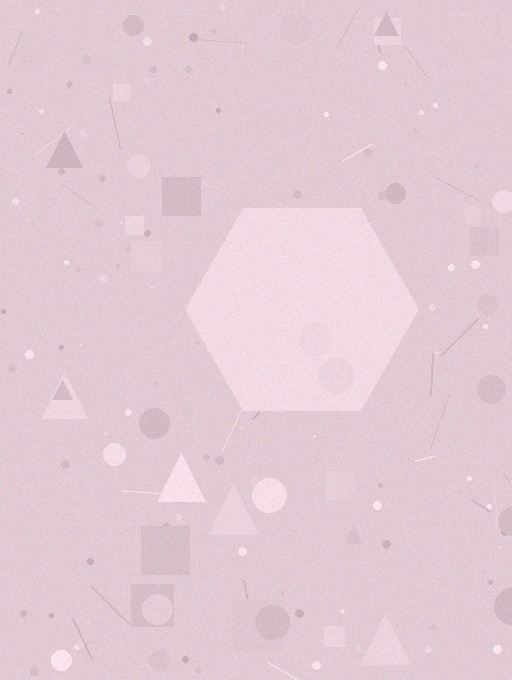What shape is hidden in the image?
A hexagon is hidden in the image.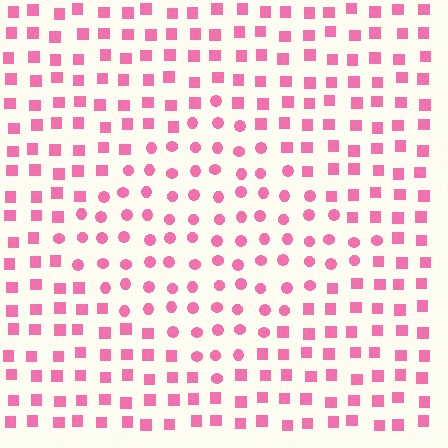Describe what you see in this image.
The image is filled with small pink elements arranged in a uniform grid. A diamond-shaped region contains circles, while the surrounding area contains squares. The boundary is defined purely by the change in element shape.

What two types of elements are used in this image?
The image uses circles inside the diamond region and squares outside it.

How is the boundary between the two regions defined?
The boundary is defined by a change in element shape: circles inside vs. squares outside. All elements share the same color and spacing.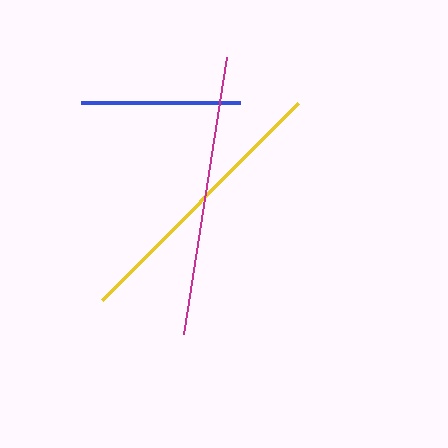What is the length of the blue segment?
The blue segment is approximately 158 pixels long.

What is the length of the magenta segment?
The magenta segment is approximately 280 pixels long.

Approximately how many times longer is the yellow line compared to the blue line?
The yellow line is approximately 1.8 times the length of the blue line.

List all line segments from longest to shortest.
From longest to shortest: magenta, yellow, blue.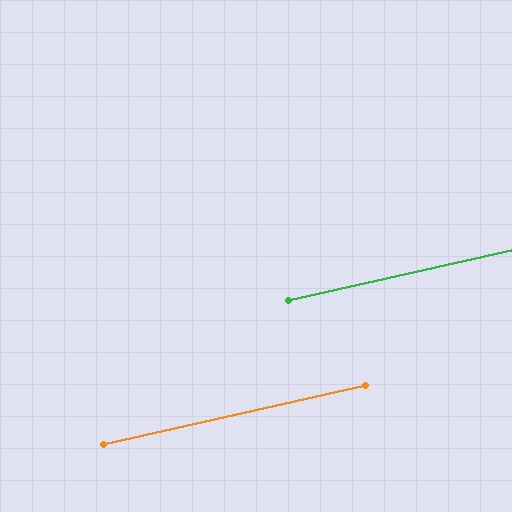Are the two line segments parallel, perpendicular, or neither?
Parallel — their directions differ by only 0.2°.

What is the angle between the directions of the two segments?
Approximately 0 degrees.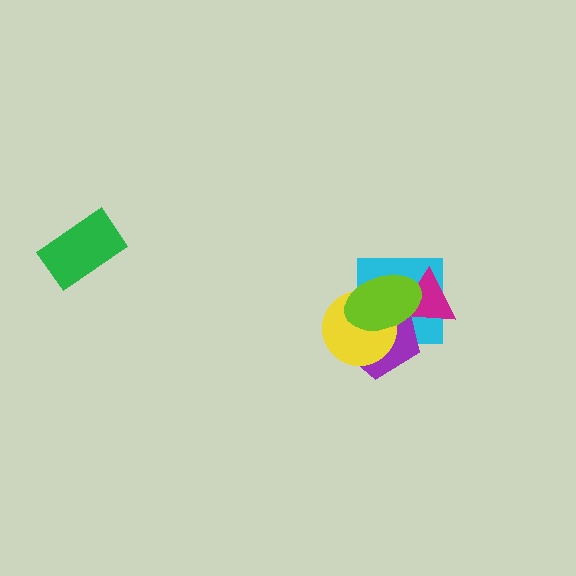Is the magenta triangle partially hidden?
Yes, it is partially covered by another shape.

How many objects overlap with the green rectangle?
0 objects overlap with the green rectangle.